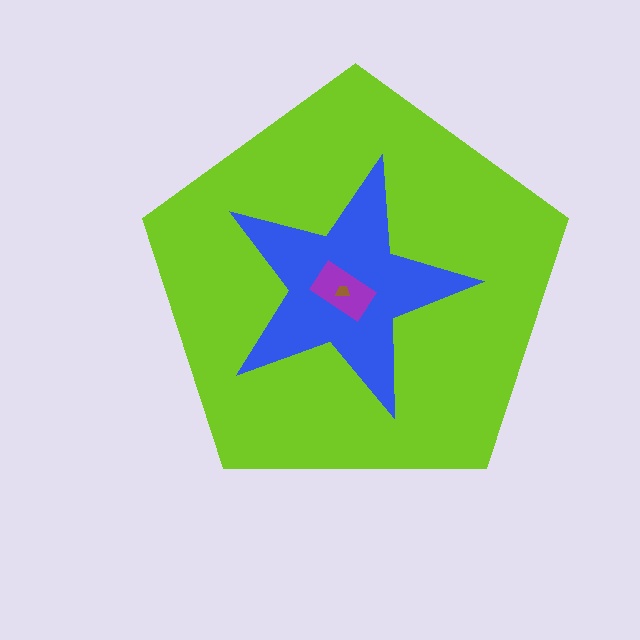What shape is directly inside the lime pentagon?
The blue star.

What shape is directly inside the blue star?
The purple rectangle.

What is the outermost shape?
The lime pentagon.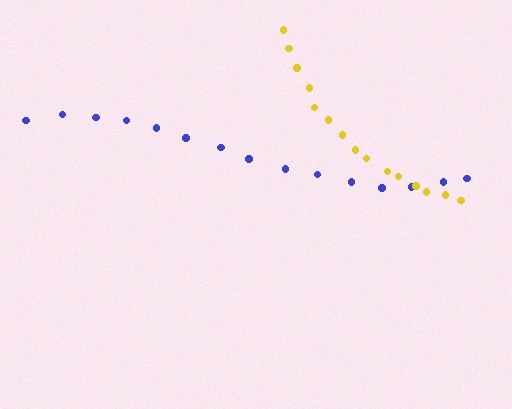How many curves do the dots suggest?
There are 2 distinct paths.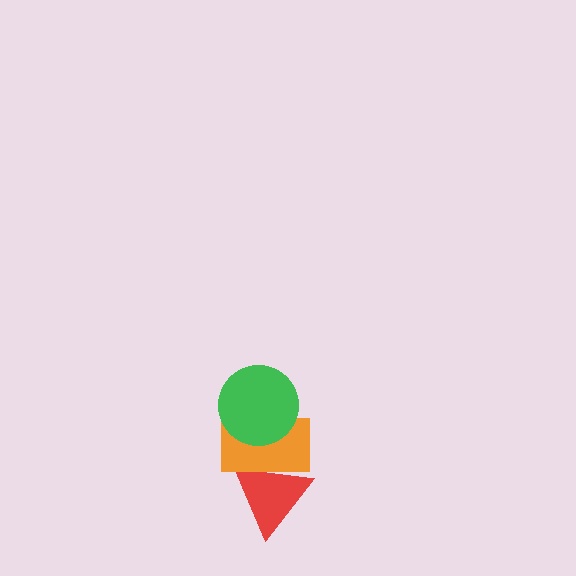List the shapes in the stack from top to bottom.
From top to bottom: the green circle, the orange rectangle, the red triangle.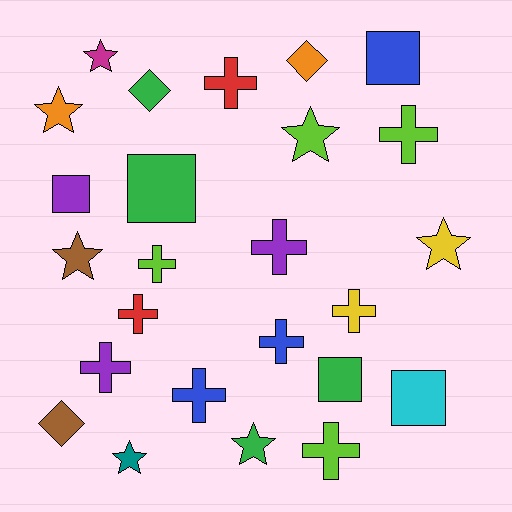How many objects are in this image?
There are 25 objects.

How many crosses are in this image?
There are 10 crosses.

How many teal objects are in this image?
There is 1 teal object.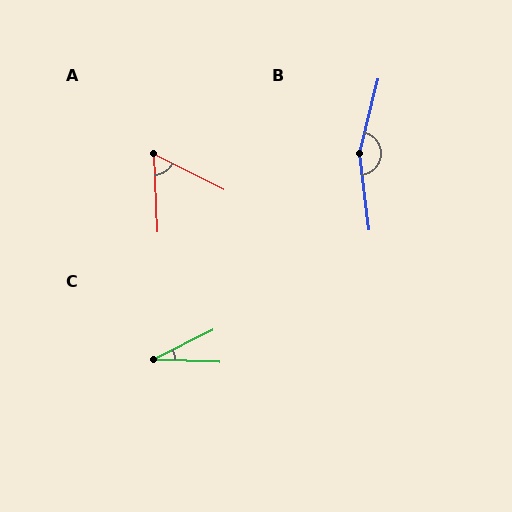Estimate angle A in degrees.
Approximately 61 degrees.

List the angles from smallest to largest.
C (28°), A (61°), B (159°).